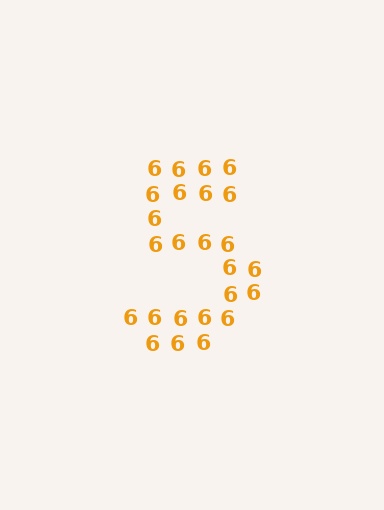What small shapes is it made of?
It is made of small digit 6's.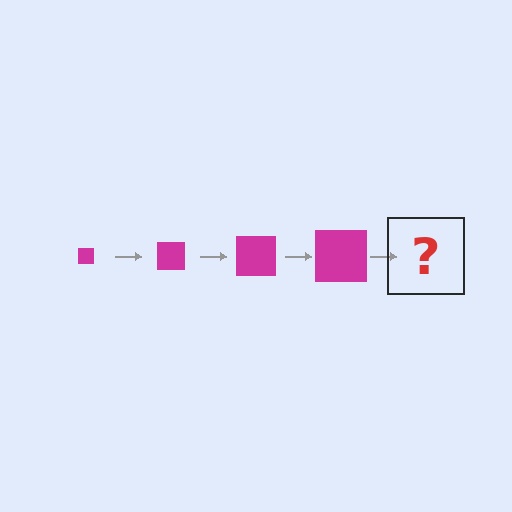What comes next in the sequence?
The next element should be a magenta square, larger than the previous one.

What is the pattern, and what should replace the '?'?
The pattern is that the square gets progressively larger each step. The '?' should be a magenta square, larger than the previous one.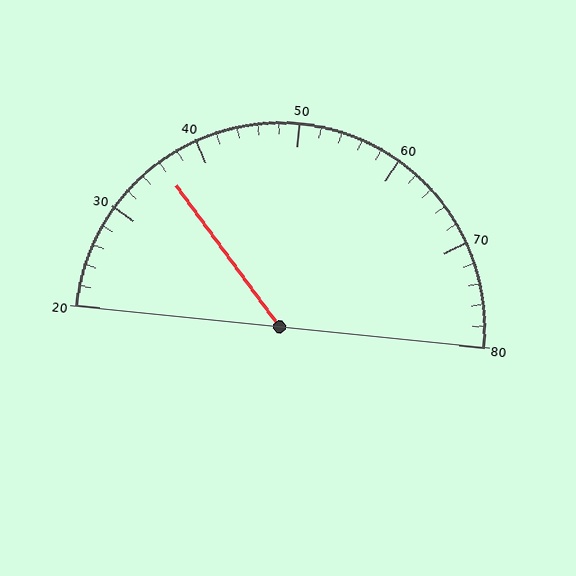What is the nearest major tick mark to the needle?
The nearest major tick mark is 40.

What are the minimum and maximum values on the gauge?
The gauge ranges from 20 to 80.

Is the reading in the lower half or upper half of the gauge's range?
The reading is in the lower half of the range (20 to 80).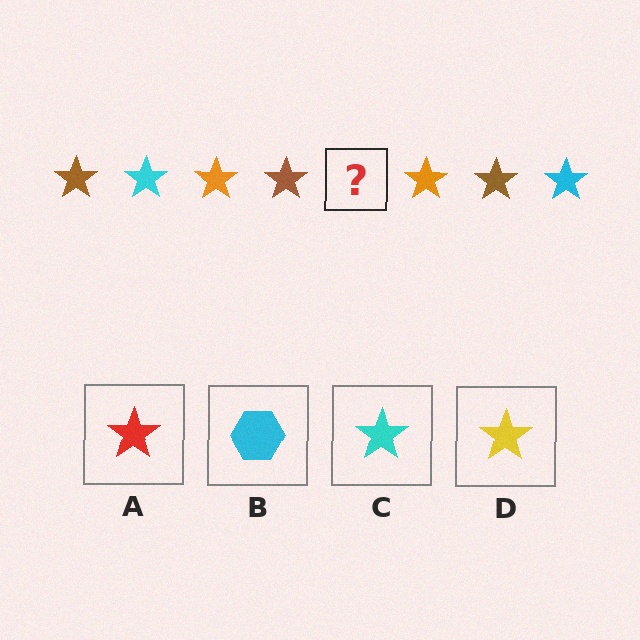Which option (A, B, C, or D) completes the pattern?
C.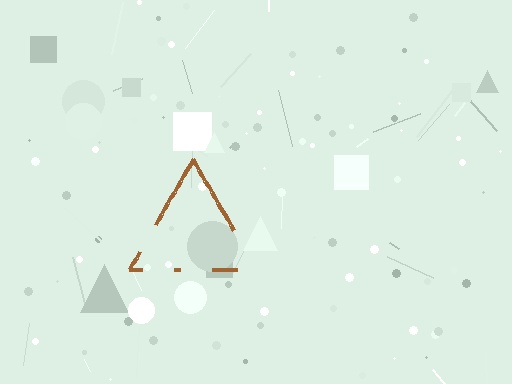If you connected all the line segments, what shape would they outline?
They would outline a triangle.